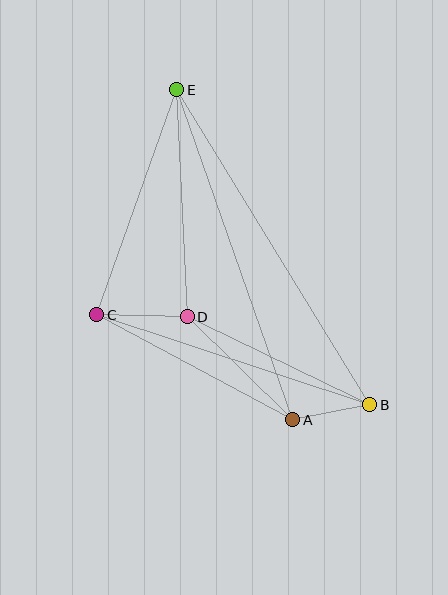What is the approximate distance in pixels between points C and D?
The distance between C and D is approximately 91 pixels.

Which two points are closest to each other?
Points A and B are closest to each other.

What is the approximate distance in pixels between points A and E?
The distance between A and E is approximately 350 pixels.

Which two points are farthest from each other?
Points B and E are farthest from each other.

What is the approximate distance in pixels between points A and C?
The distance between A and C is approximately 223 pixels.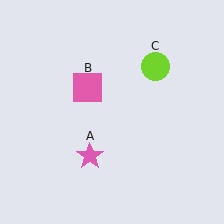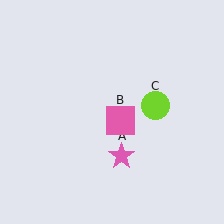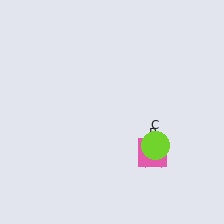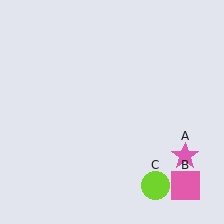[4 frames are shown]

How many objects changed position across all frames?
3 objects changed position: pink star (object A), pink square (object B), lime circle (object C).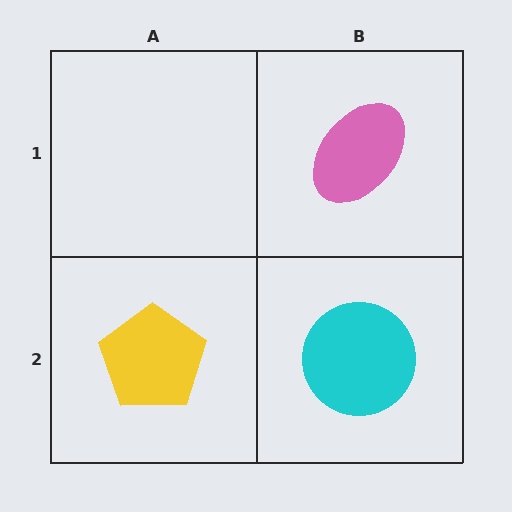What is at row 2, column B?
A cyan circle.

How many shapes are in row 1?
1 shape.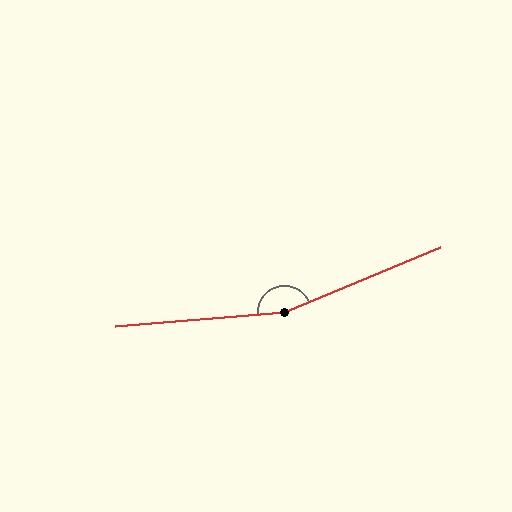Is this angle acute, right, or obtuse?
It is obtuse.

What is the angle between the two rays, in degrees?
Approximately 162 degrees.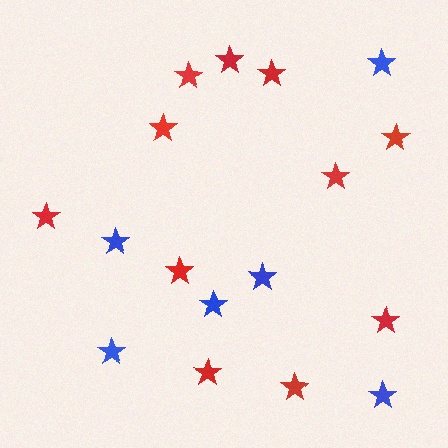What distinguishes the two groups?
There are 2 groups: one group of blue stars (6) and one group of red stars (11).